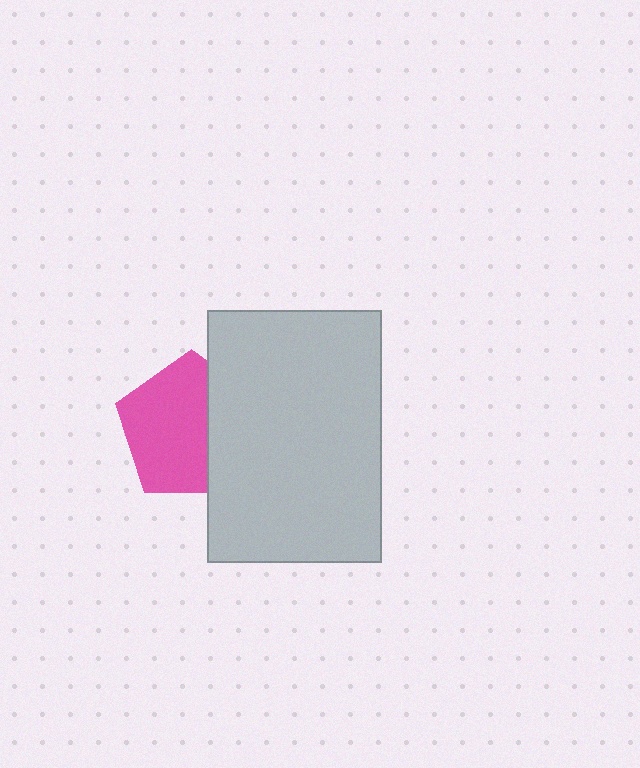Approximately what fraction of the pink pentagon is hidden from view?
Roughly 35% of the pink pentagon is hidden behind the light gray rectangle.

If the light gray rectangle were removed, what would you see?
You would see the complete pink pentagon.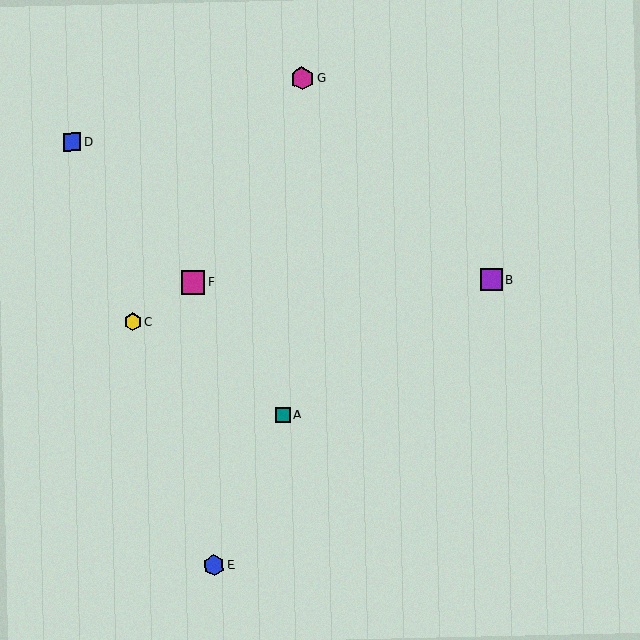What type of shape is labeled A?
Shape A is a teal square.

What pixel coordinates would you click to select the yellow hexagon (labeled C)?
Click at (133, 322) to select the yellow hexagon C.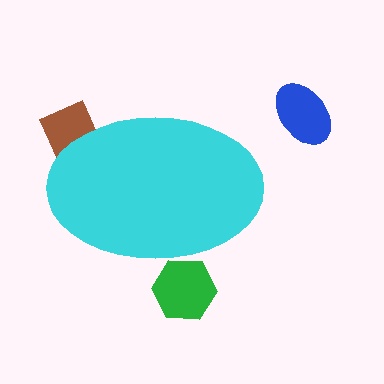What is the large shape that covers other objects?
A cyan ellipse.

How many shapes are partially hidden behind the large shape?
2 shapes are partially hidden.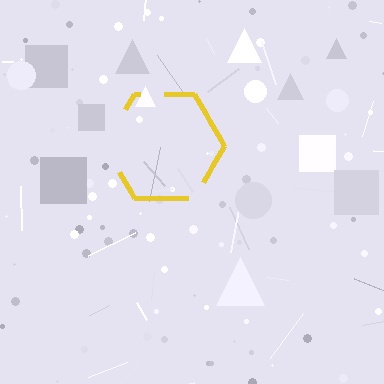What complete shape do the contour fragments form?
The contour fragments form a hexagon.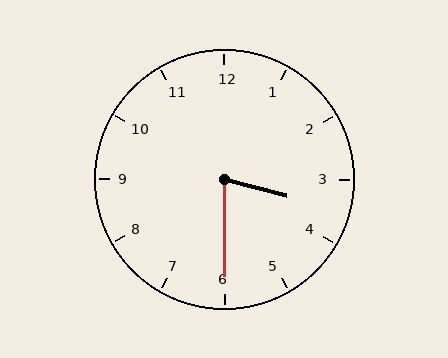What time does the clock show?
3:30.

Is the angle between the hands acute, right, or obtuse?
It is acute.